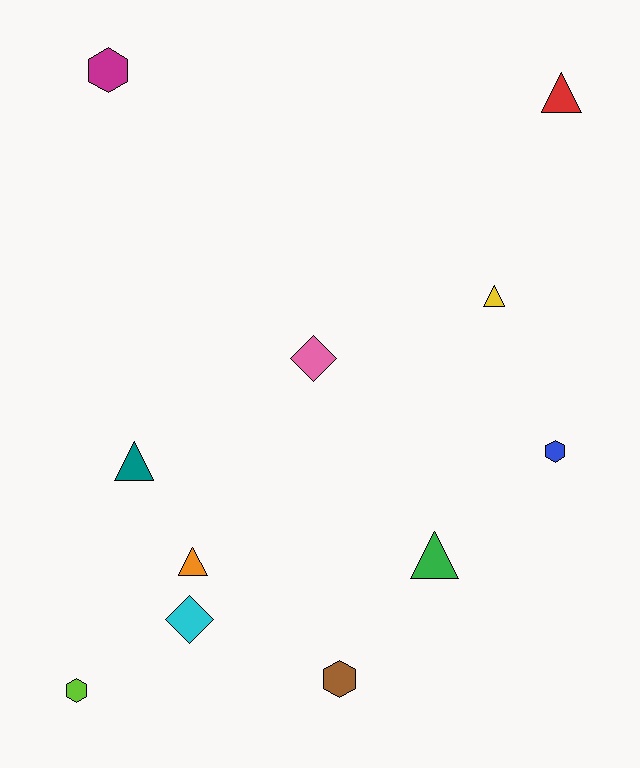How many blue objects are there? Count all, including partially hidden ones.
There is 1 blue object.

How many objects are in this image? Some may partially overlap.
There are 11 objects.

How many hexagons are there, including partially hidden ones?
There are 4 hexagons.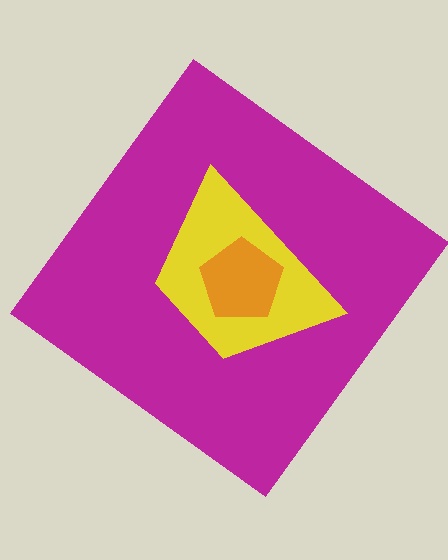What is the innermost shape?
The orange pentagon.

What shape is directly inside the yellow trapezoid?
The orange pentagon.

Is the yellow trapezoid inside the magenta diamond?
Yes.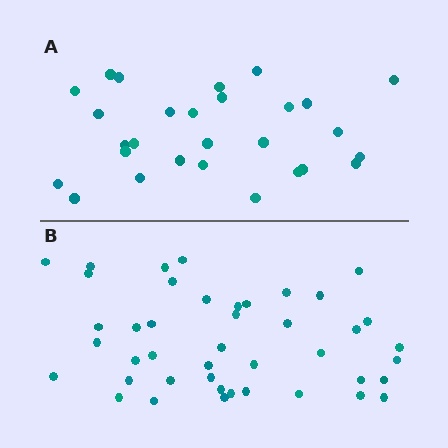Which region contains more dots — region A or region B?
Region B (the bottom region) has more dots.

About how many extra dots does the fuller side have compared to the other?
Region B has approximately 15 more dots than region A.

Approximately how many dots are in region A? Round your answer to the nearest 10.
About 30 dots. (The exact count is 28, which rounds to 30.)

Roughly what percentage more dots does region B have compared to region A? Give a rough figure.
About 55% more.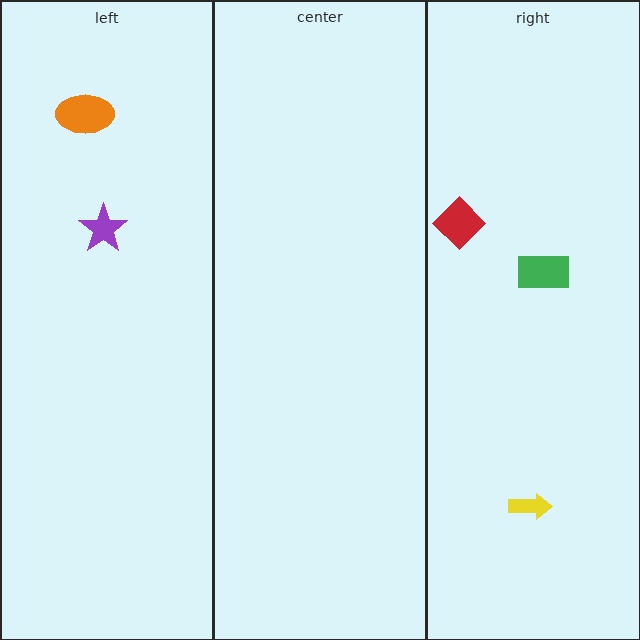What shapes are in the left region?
The orange ellipse, the purple star.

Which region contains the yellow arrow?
The right region.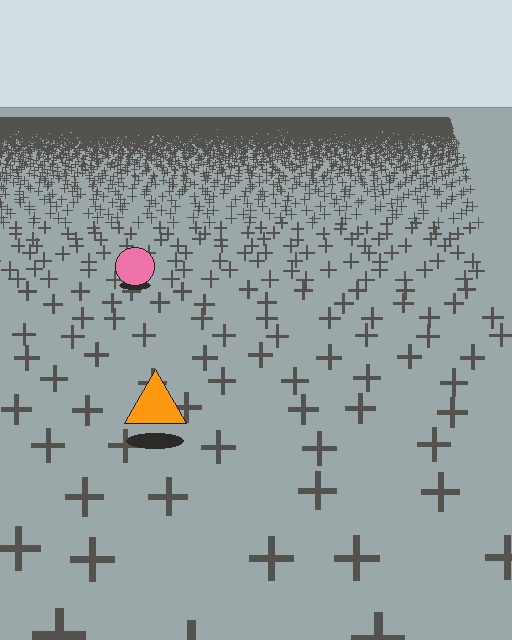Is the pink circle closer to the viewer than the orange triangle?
No. The orange triangle is closer — you can tell from the texture gradient: the ground texture is coarser near it.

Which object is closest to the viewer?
The orange triangle is closest. The texture marks near it are larger and more spread out.